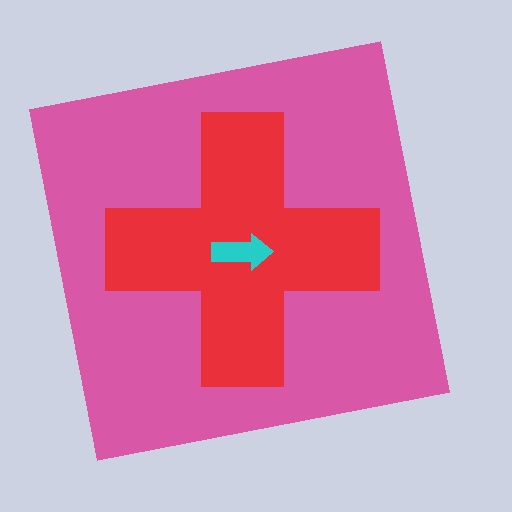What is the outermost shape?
The pink square.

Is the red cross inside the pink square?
Yes.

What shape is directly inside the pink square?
The red cross.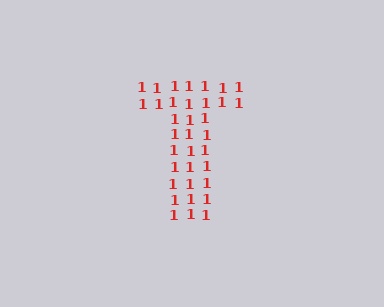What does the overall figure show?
The overall figure shows the letter T.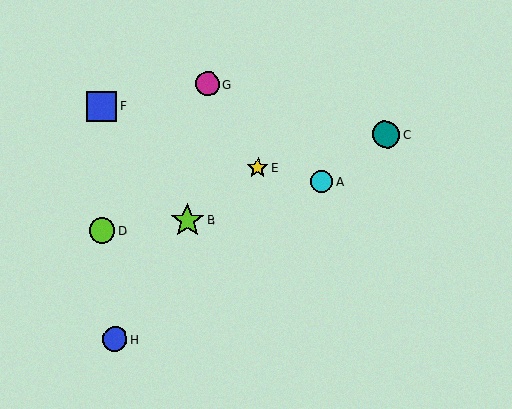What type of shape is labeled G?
Shape G is a magenta circle.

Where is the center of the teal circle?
The center of the teal circle is at (386, 135).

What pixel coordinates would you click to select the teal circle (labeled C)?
Click at (386, 135) to select the teal circle C.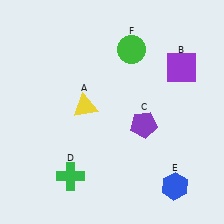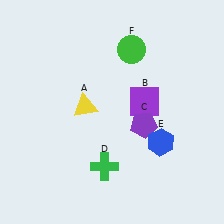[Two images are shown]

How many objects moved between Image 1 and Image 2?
3 objects moved between the two images.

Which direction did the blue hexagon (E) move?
The blue hexagon (E) moved up.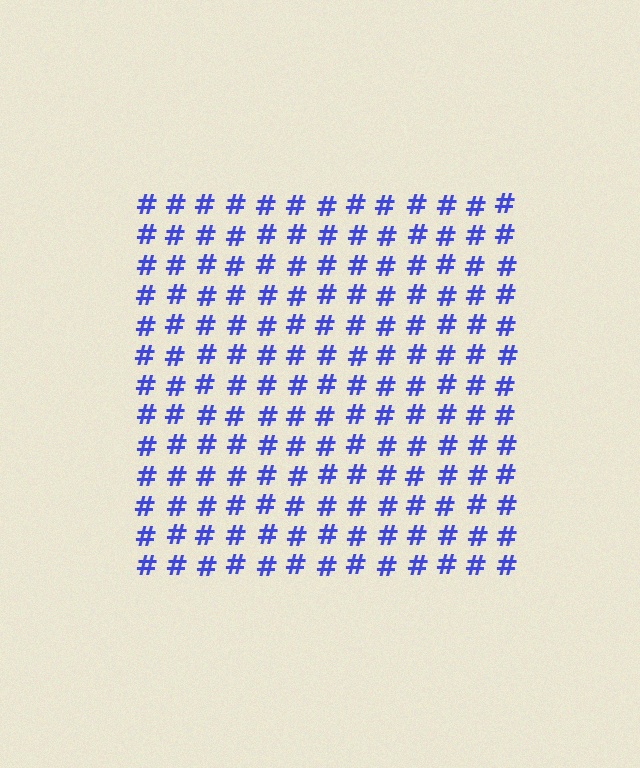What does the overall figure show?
The overall figure shows a square.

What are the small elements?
The small elements are hash symbols.